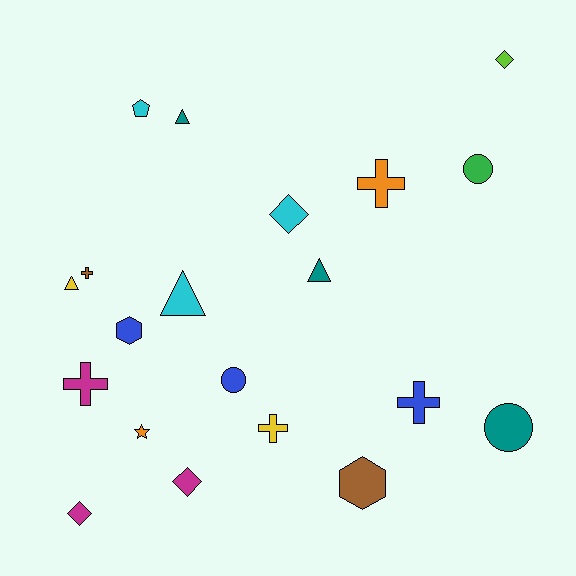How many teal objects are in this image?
There are 3 teal objects.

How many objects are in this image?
There are 20 objects.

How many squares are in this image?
There are no squares.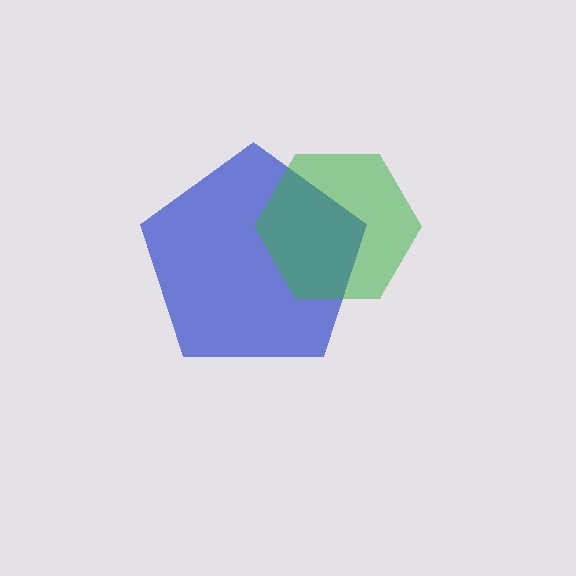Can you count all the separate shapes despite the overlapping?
Yes, there are 2 separate shapes.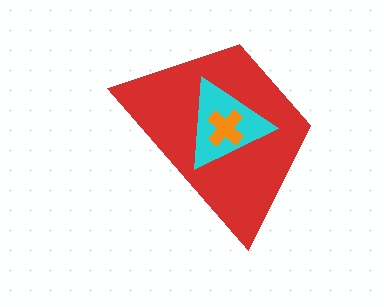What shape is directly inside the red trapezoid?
The cyan triangle.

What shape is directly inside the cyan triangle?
The orange cross.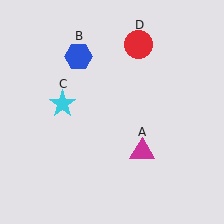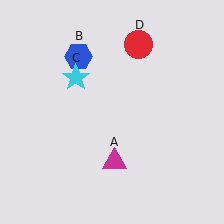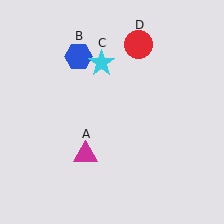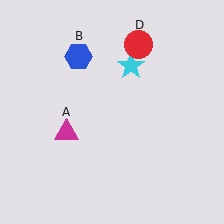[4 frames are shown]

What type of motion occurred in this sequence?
The magenta triangle (object A), cyan star (object C) rotated clockwise around the center of the scene.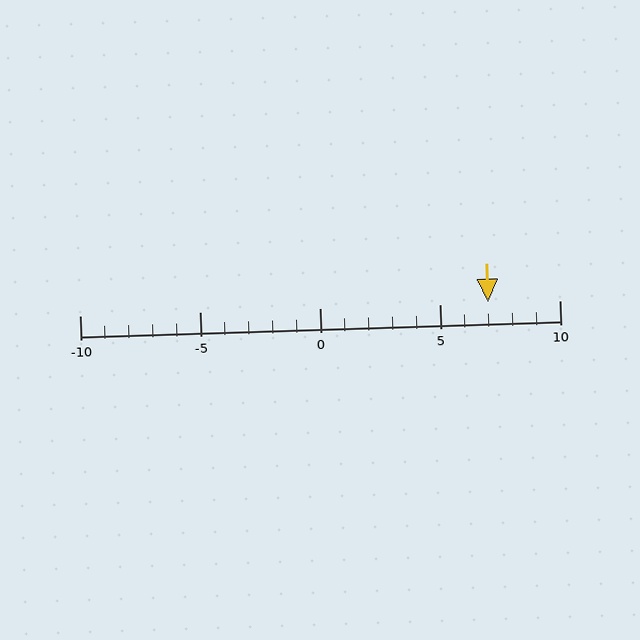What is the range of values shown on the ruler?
The ruler shows values from -10 to 10.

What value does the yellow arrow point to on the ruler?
The yellow arrow points to approximately 7.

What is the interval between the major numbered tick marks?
The major tick marks are spaced 5 units apart.